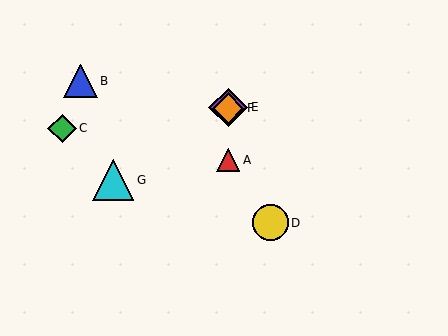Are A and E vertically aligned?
Yes, both are at x≈228.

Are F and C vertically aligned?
No, F is at x≈228 and C is at x≈62.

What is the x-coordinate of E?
Object E is at x≈228.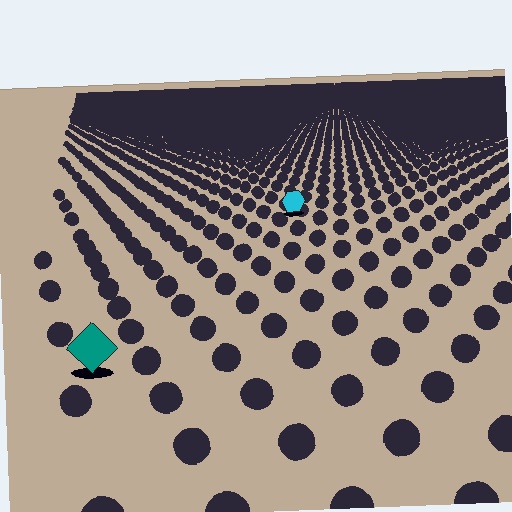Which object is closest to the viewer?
The teal diamond is closest. The texture marks near it are larger and more spread out.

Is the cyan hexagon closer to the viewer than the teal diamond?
No. The teal diamond is closer — you can tell from the texture gradient: the ground texture is coarser near it.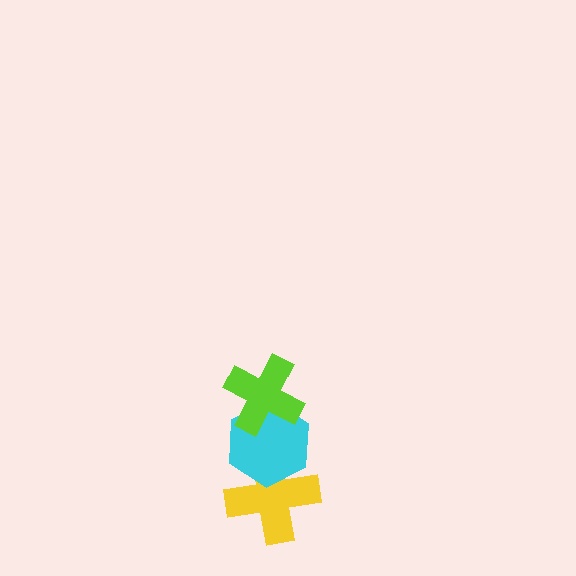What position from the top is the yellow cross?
The yellow cross is 3rd from the top.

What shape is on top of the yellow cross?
The cyan hexagon is on top of the yellow cross.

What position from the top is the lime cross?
The lime cross is 1st from the top.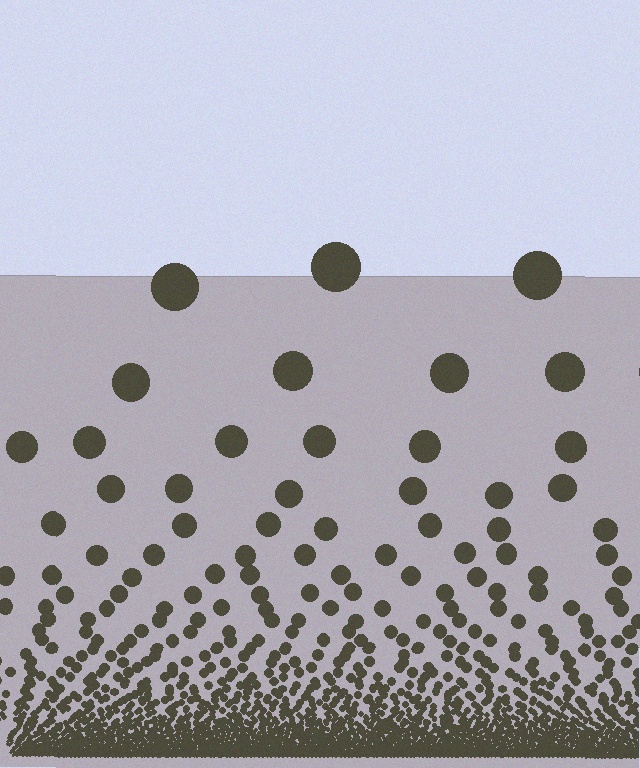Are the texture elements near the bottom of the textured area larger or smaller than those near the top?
Smaller. The gradient is inverted — elements near the bottom are smaller and denser.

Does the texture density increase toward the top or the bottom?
Density increases toward the bottom.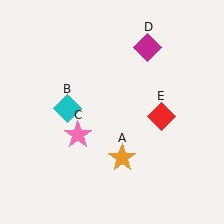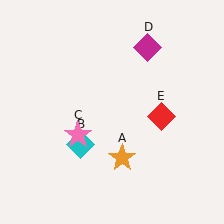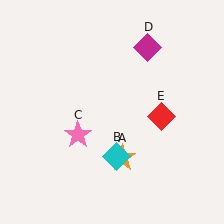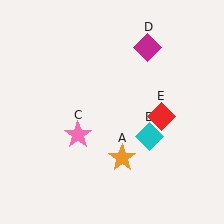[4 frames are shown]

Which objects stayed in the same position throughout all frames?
Orange star (object A) and pink star (object C) and magenta diamond (object D) and red diamond (object E) remained stationary.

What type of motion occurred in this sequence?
The cyan diamond (object B) rotated counterclockwise around the center of the scene.